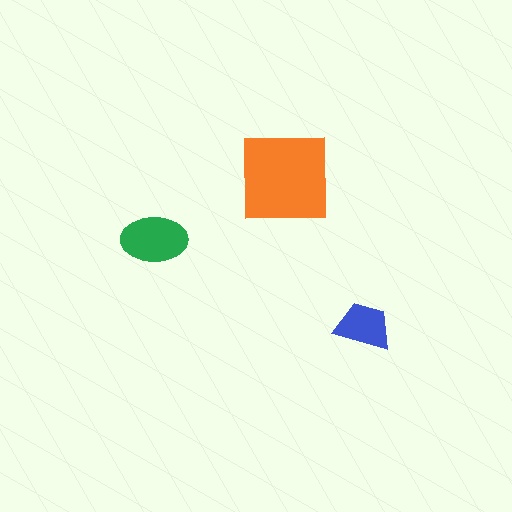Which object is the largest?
The orange square.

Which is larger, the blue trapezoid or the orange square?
The orange square.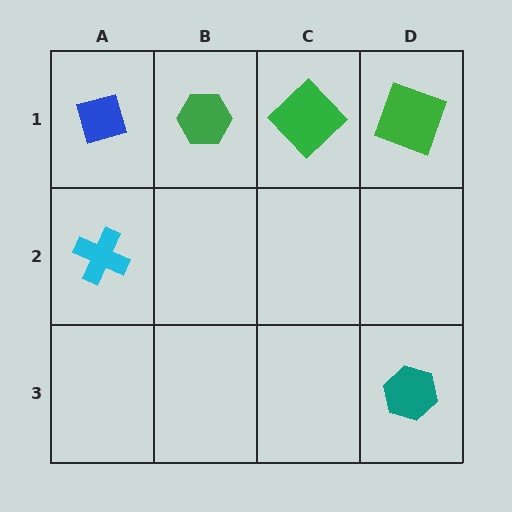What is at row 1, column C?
A green diamond.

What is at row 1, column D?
A green square.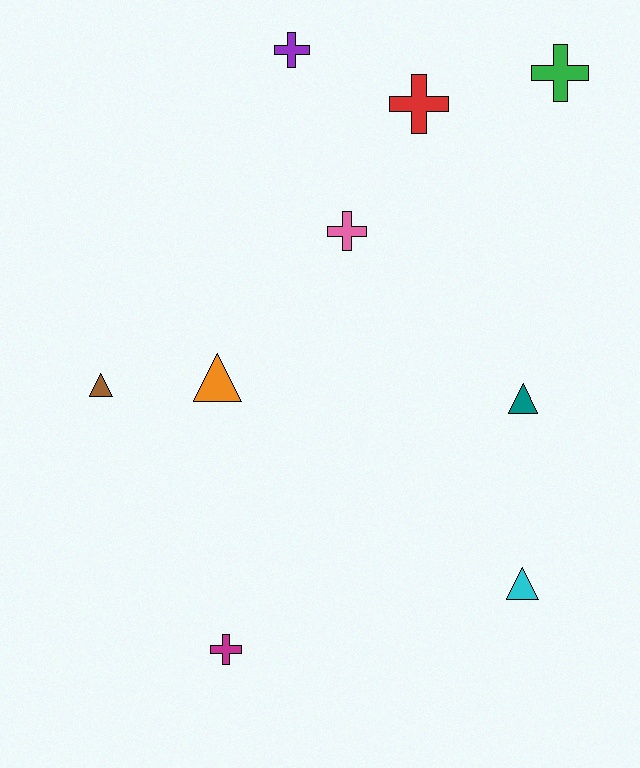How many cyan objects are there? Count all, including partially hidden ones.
There is 1 cyan object.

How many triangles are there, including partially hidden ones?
There are 4 triangles.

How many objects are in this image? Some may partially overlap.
There are 9 objects.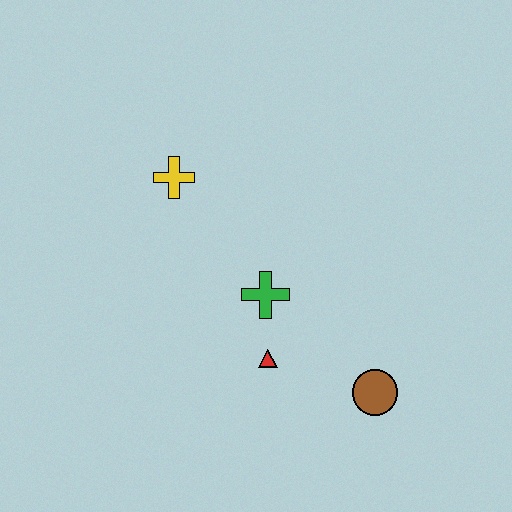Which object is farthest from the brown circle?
The yellow cross is farthest from the brown circle.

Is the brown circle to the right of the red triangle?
Yes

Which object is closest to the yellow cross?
The green cross is closest to the yellow cross.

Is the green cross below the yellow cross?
Yes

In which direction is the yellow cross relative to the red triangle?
The yellow cross is above the red triangle.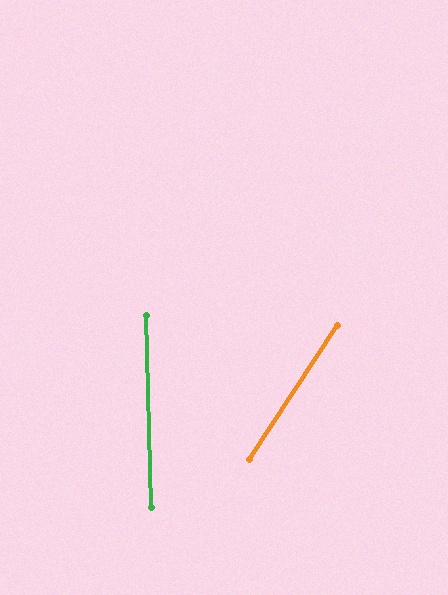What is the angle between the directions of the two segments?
Approximately 35 degrees.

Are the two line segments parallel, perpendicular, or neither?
Neither parallel nor perpendicular — they differ by about 35°.